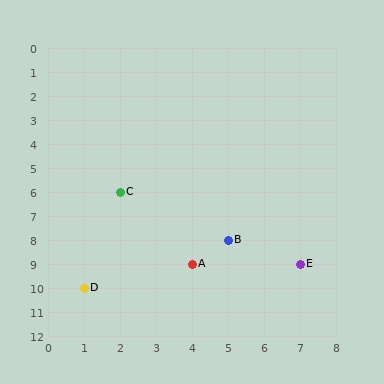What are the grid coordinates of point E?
Point E is at grid coordinates (7, 9).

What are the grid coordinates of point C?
Point C is at grid coordinates (2, 6).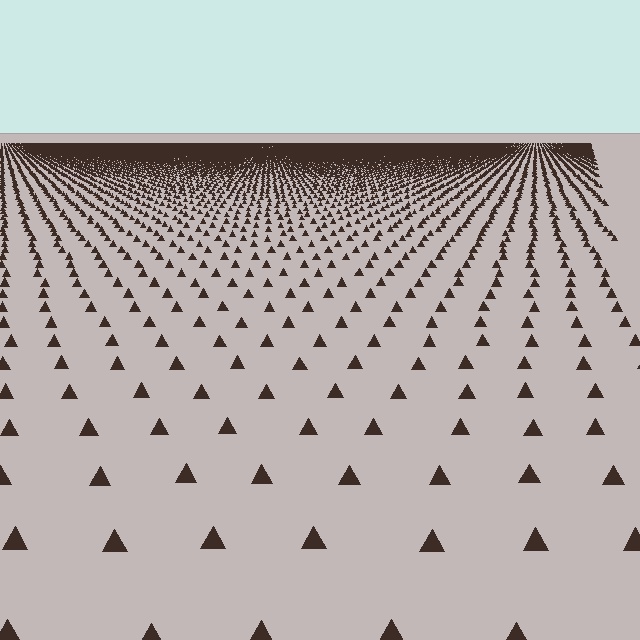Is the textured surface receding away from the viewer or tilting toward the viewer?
The surface is receding away from the viewer. Texture elements get smaller and denser toward the top.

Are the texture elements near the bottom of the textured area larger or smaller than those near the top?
Larger. Near the bottom, elements are closer to the viewer and appear at a bigger on-screen size.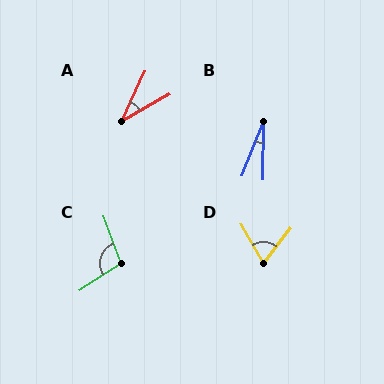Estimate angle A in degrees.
Approximately 36 degrees.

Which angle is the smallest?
B, at approximately 21 degrees.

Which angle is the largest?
C, at approximately 102 degrees.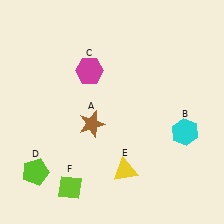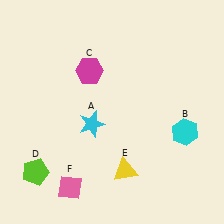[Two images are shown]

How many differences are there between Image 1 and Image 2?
There are 2 differences between the two images.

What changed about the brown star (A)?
In Image 1, A is brown. In Image 2, it changed to cyan.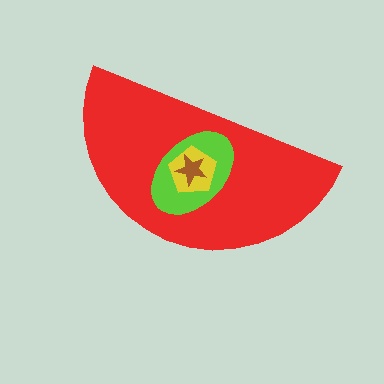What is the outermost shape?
The red semicircle.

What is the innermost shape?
The brown star.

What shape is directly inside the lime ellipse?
The yellow pentagon.